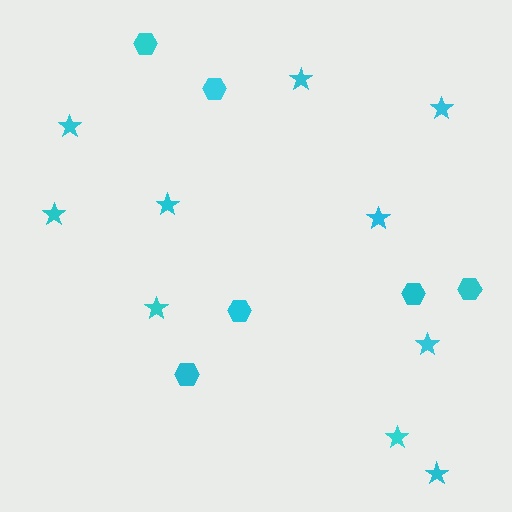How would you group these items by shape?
There are 2 groups: one group of hexagons (6) and one group of stars (10).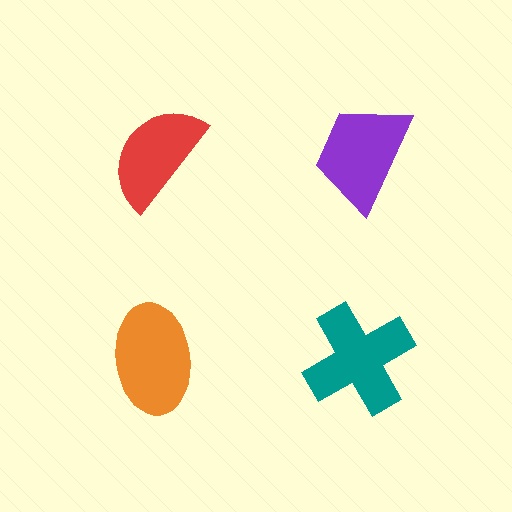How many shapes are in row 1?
2 shapes.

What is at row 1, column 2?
A purple trapezoid.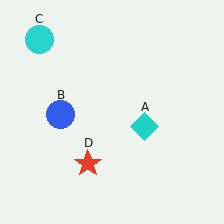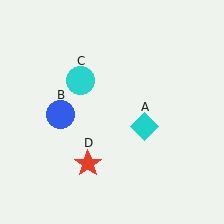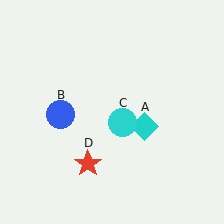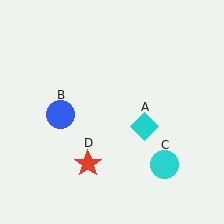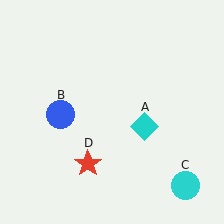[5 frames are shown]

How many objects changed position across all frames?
1 object changed position: cyan circle (object C).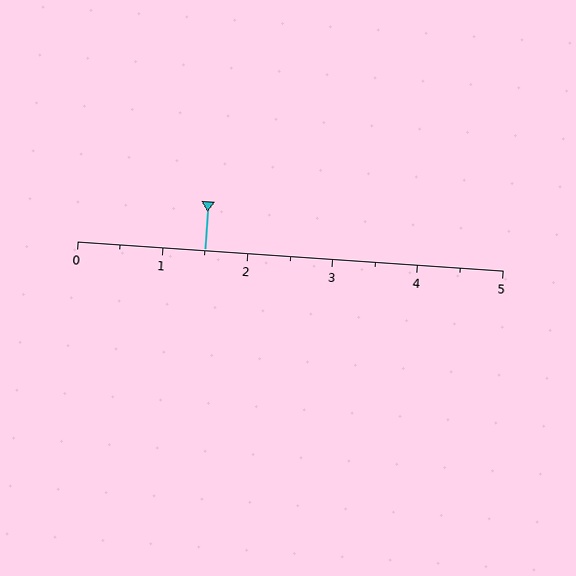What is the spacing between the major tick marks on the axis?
The major ticks are spaced 1 apart.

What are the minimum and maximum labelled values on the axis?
The axis runs from 0 to 5.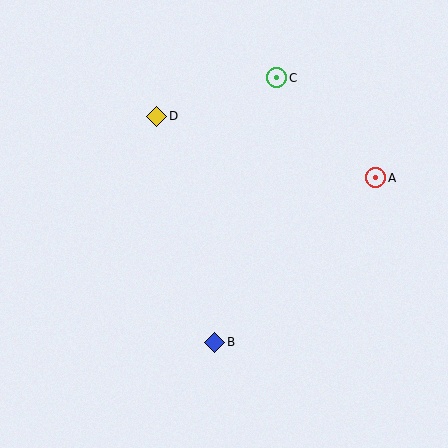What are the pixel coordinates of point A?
Point A is at (376, 178).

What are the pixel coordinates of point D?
Point D is at (157, 117).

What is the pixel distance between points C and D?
The distance between C and D is 126 pixels.